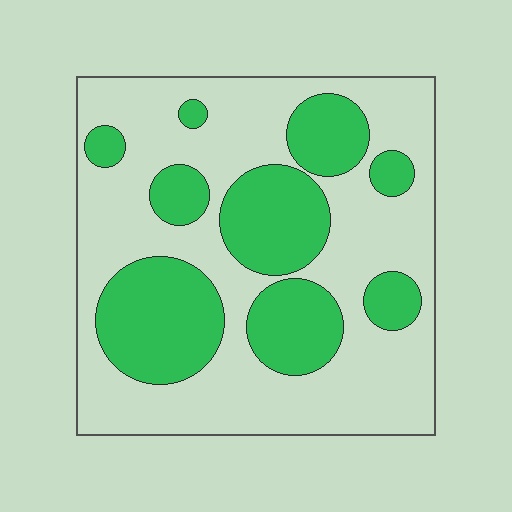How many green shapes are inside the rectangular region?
9.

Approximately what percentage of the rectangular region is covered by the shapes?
Approximately 35%.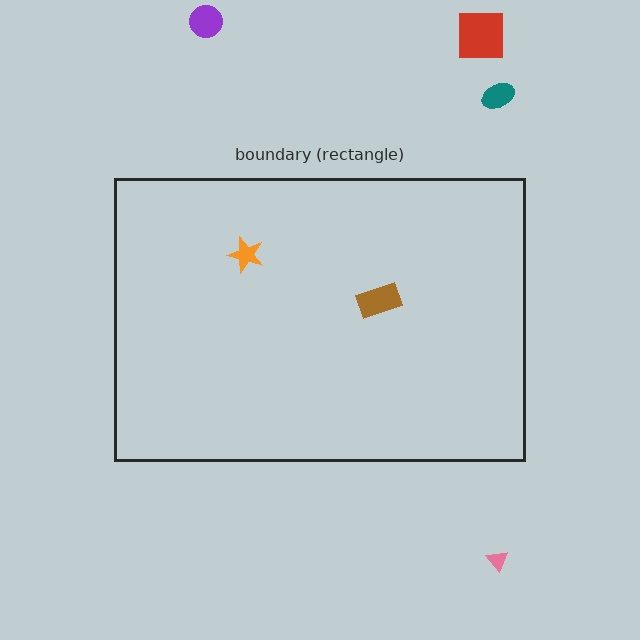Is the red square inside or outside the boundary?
Outside.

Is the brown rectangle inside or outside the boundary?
Inside.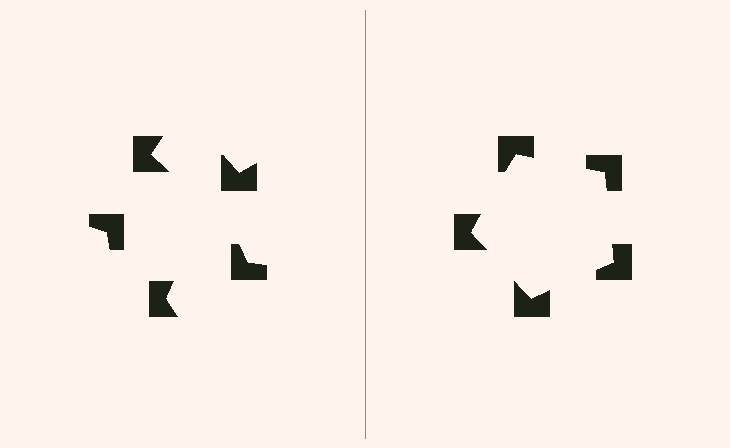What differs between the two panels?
The notched squares are positioned identically on both sides; only the wedge orientations differ. On the right they align to a pentagon; on the left they are misaligned.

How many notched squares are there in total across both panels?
10 — 5 on each side.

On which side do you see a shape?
An illusory pentagon appears on the right side. On the left side the wedge cuts are rotated, so no coherent shape forms.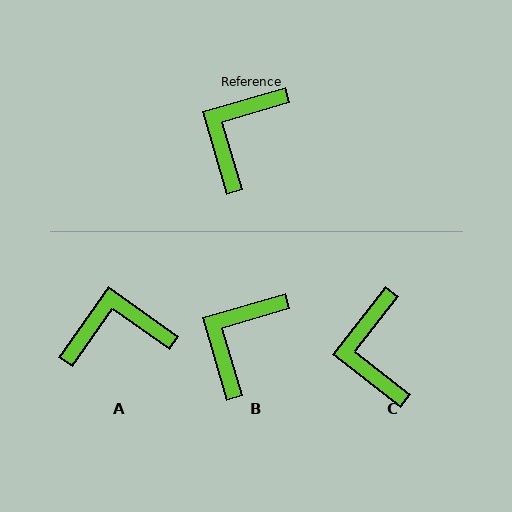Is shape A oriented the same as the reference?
No, it is off by about 52 degrees.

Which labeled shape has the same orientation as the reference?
B.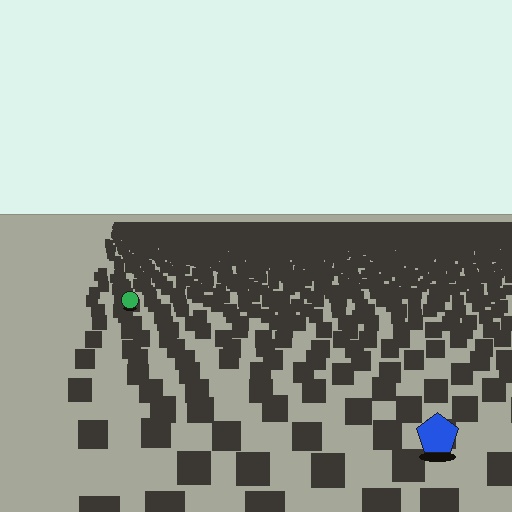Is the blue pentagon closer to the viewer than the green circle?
Yes. The blue pentagon is closer — you can tell from the texture gradient: the ground texture is coarser near it.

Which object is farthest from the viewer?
The green circle is farthest from the viewer. It appears smaller and the ground texture around it is denser.